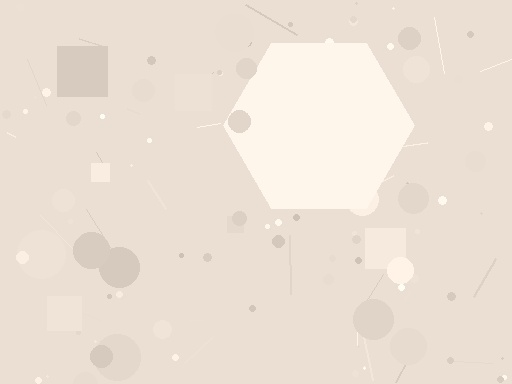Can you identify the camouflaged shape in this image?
The camouflaged shape is a hexagon.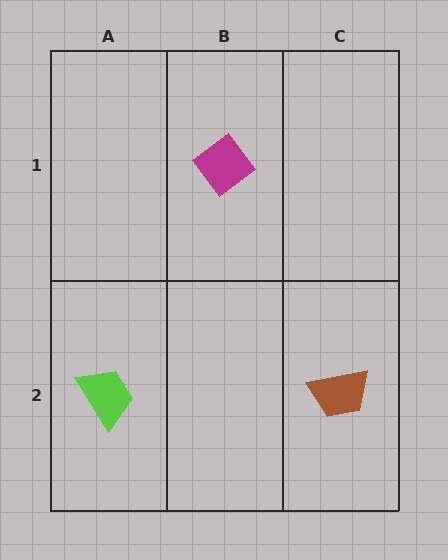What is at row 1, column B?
A magenta diamond.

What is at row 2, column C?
A brown trapezoid.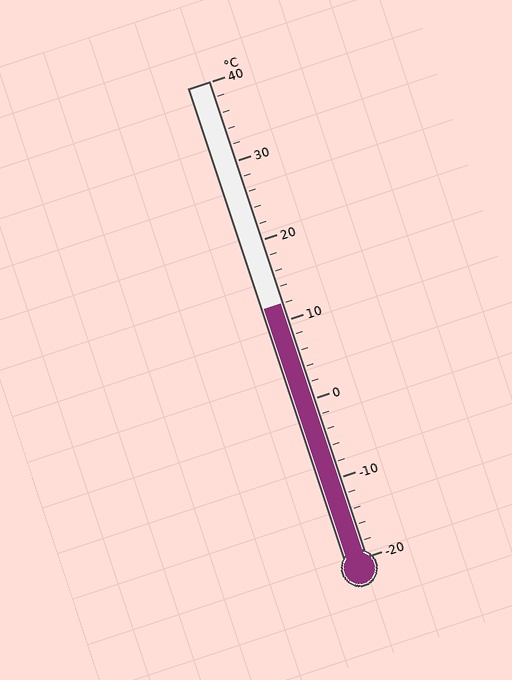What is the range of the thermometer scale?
The thermometer scale ranges from -20°C to 40°C.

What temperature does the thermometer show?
The thermometer shows approximately 12°C.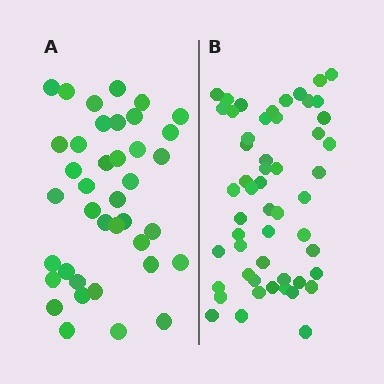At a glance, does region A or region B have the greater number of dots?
Region B (the right region) has more dots.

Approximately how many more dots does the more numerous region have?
Region B has approximately 15 more dots than region A.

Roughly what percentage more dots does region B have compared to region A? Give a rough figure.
About 35% more.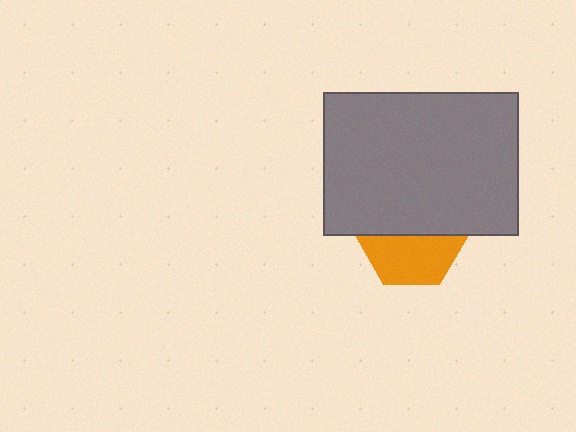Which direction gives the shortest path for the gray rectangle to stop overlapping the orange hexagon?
Moving up gives the shortest separation.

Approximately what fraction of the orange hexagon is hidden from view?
Roughly 50% of the orange hexagon is hidden behind the gray rectangle.